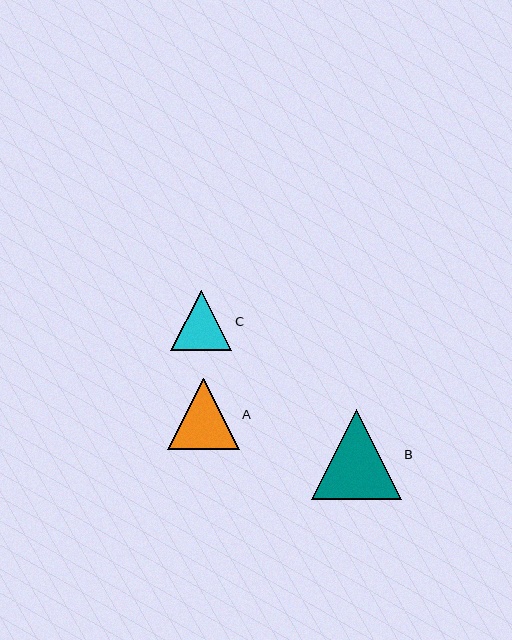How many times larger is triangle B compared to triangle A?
Triangle B is approximately 1.3 times the size of triangle A.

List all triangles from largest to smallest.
From largest to smallest: B, A, C.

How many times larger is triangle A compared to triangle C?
Triangle A is approximately 1.2 times the size of triangle C.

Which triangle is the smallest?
Triangle C is the smallest with a size of approximately 61 pixels.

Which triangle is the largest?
Triangle B is the largest with a size of approximately 90 pixels.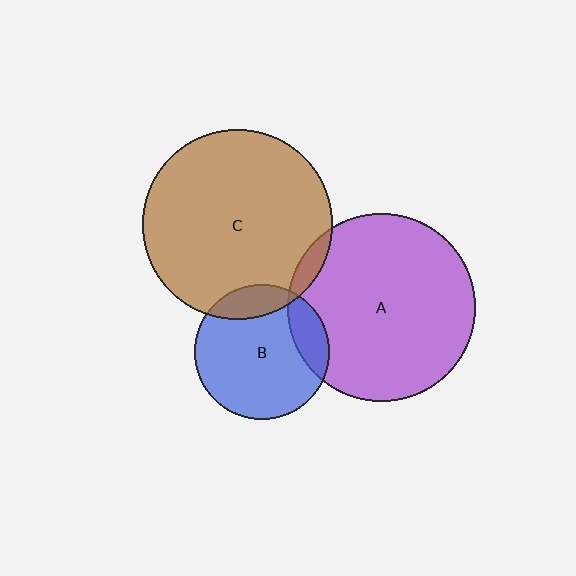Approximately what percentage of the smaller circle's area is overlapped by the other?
Approximately 15%.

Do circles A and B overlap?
Yes.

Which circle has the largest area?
Circle C (brown).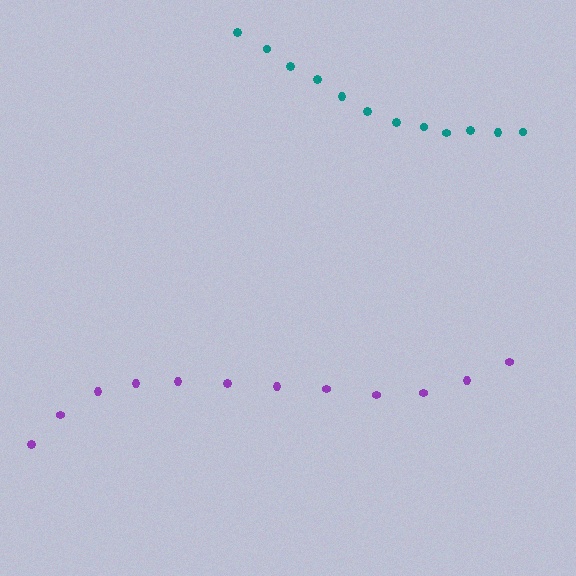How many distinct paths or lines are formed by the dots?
There are 2 distinct paths.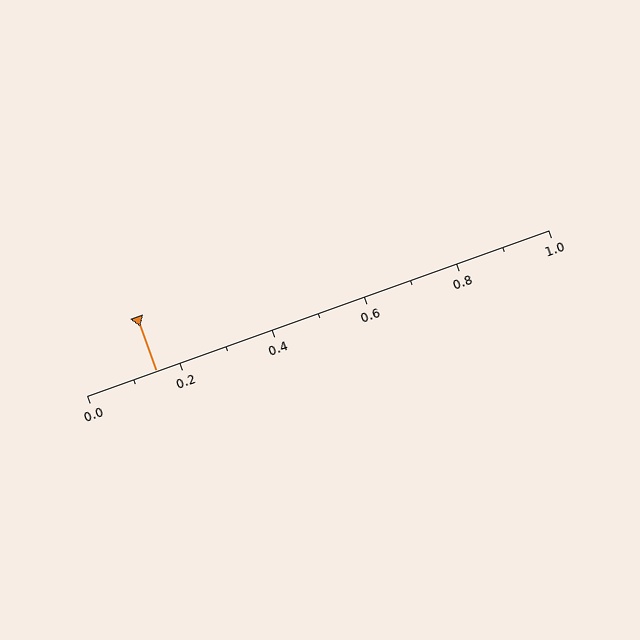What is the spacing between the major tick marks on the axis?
The major ticks are spaced 0.2 apart.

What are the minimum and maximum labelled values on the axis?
The axis runs from 0.0 to 1.0.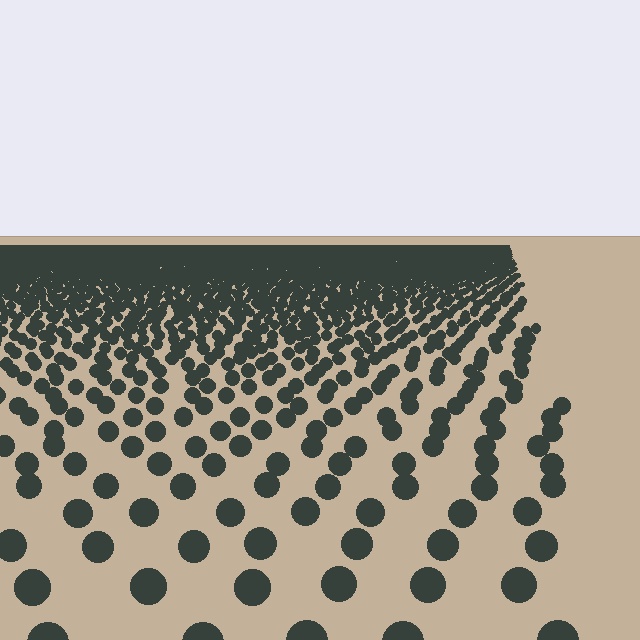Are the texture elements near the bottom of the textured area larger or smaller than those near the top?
Larger. Near the bottom, elements are closer to the viewer and appear at a bigger on-screen size.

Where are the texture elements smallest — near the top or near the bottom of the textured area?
Near the top.